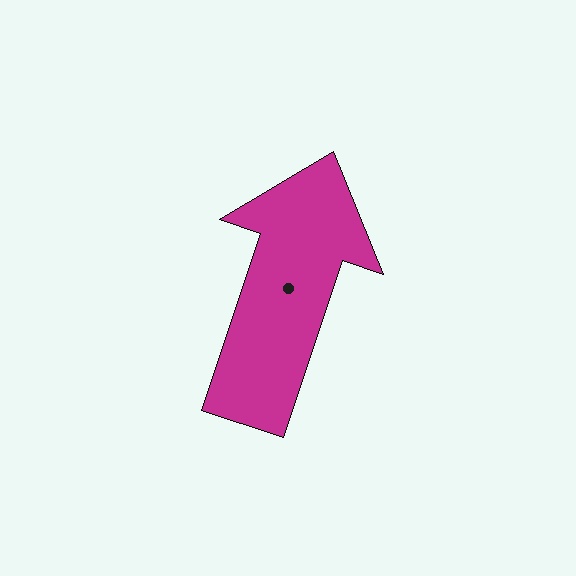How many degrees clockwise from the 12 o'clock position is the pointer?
Approximately 18 degrees.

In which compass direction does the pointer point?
North.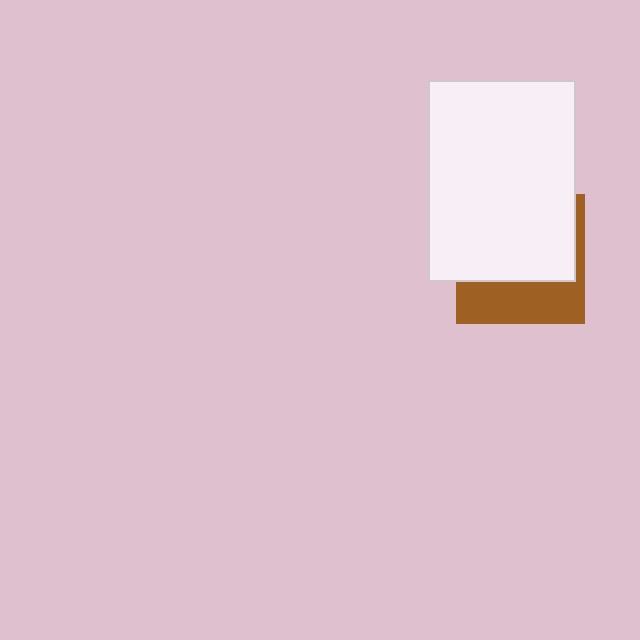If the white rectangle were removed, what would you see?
You would see the complete brown square.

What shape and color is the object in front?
The object in front is a white rectangle.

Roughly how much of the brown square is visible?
A small part of it is visible (roughly 38%).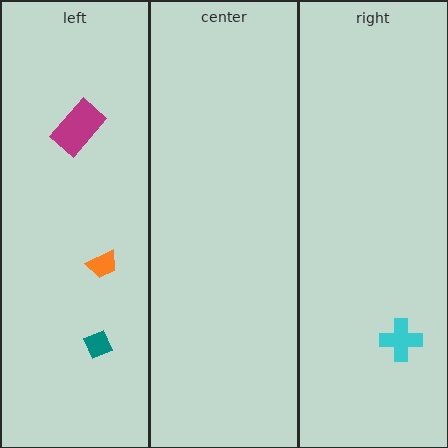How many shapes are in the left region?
3.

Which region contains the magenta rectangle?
The left region.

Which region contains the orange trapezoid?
The left region.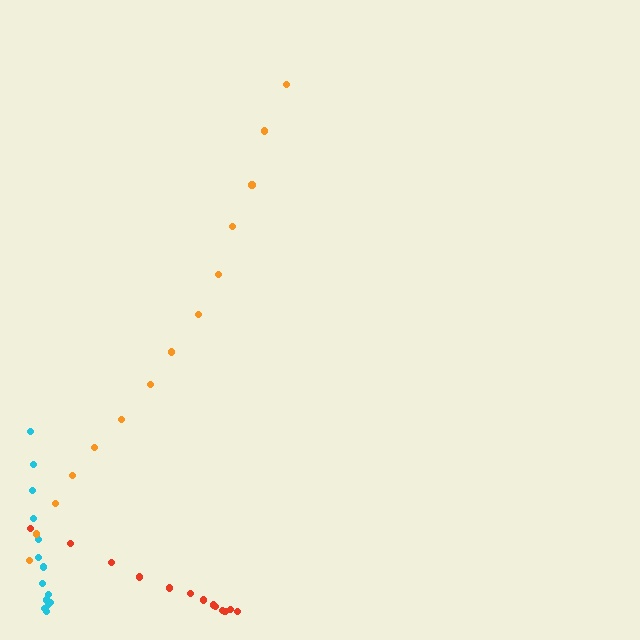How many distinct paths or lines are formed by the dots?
There are 3 distinct paths.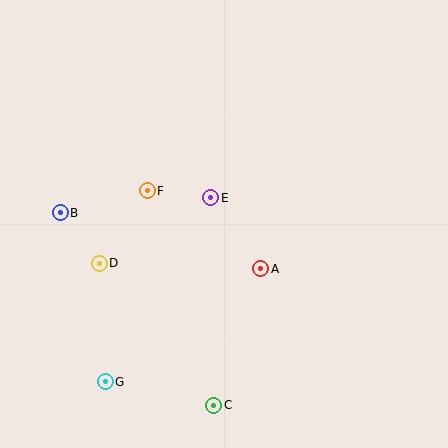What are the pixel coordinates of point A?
Point A is at (261, 269).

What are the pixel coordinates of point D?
Point D is at (99, 263).